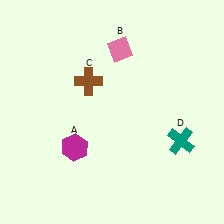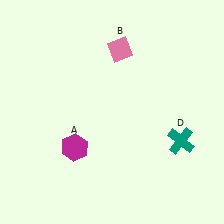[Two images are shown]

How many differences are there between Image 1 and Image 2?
There is 1 difference between the two images.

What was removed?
The brown cross (C) was removed in Image 2.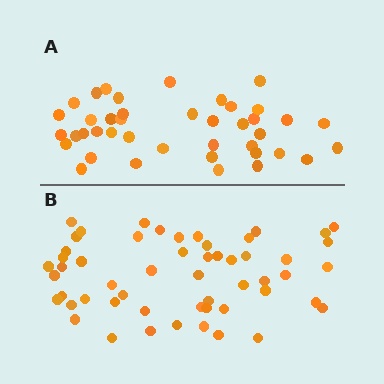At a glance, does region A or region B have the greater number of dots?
Region B (the bottom region) has more dots.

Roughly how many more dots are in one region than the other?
Region B has approximately 15 more dots than region A.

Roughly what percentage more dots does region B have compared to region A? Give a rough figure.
About 30% more.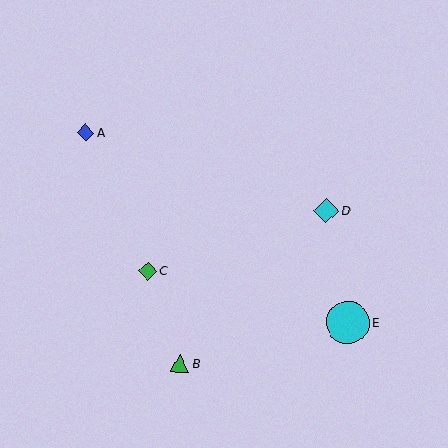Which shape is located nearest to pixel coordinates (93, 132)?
The blue diamond (labeled A) at (85, 133) is nearest to that location.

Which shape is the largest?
The cyan circle (labeled E) is the largest.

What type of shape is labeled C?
Shape C is a green diamond.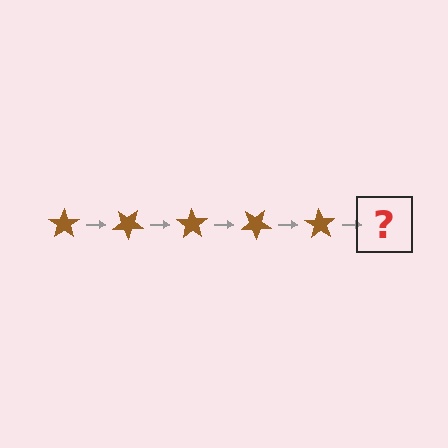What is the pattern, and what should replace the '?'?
The pattern is that the star rotates 35 degrees each step. The '?' should be a brown star rotated 175 degrees.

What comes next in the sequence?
The next element should be a brown star rotated 175 degrees.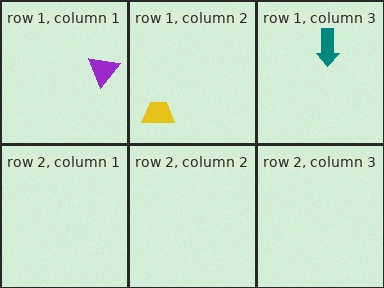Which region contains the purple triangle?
The row 1, column 1 region.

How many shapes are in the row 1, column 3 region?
1.